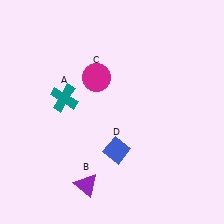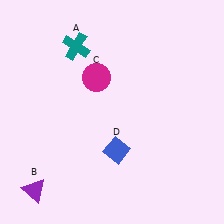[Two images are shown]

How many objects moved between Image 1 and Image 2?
2 objects moved between the two images.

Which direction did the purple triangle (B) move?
The purple triangle (B) moved left.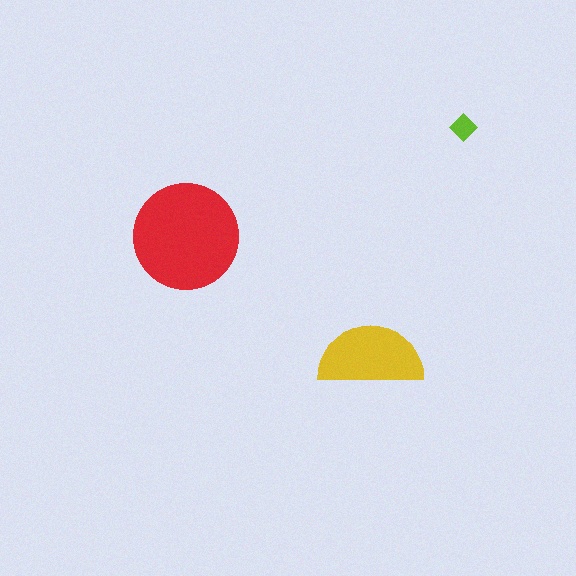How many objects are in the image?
There are 3 objects in the image.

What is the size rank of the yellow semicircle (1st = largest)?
2nd.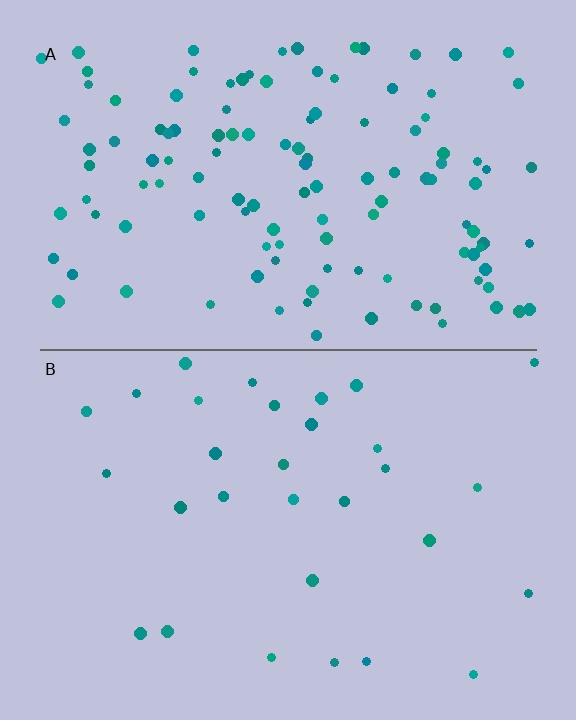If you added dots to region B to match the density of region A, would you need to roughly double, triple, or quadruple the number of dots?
Approximately quadruple.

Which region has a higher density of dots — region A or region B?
A (the top).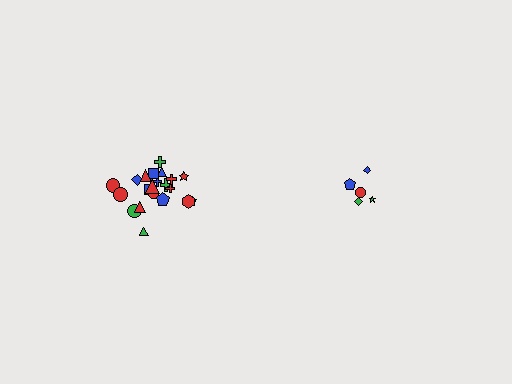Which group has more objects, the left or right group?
The left group.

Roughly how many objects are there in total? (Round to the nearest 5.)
Roughly 25 objects in total.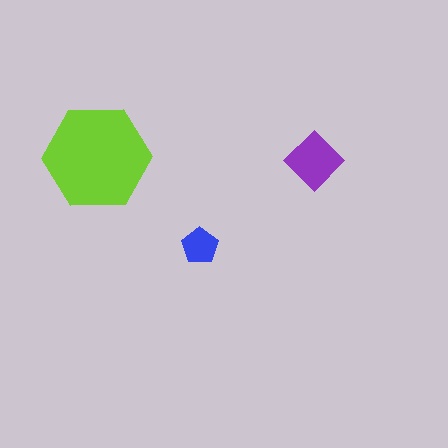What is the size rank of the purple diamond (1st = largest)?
2nd.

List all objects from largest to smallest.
The lime hexagon, the purple diamond, the blue pentagon.